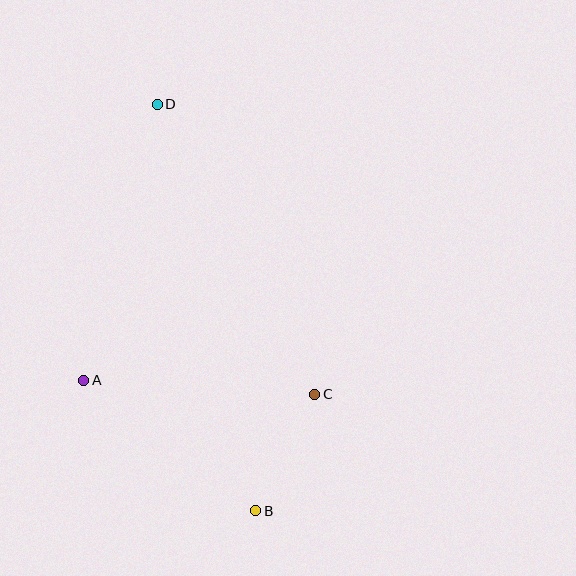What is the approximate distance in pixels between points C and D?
The distance between C and D is approximately 330 pixels.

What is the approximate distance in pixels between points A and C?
The distance between A and C is approximately 232 pixels.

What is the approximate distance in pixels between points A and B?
The distance between A and B is approximately 216 pixels.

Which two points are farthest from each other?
Points B and D are farthest from each other.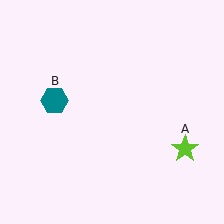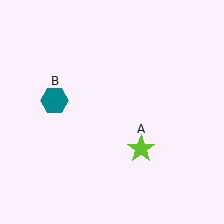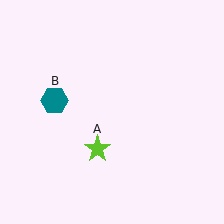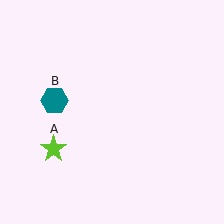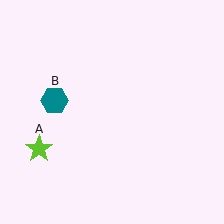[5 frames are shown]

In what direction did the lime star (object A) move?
The lime star (object A) moved left.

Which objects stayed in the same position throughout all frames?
Teal hexagon (object B) remained stationary.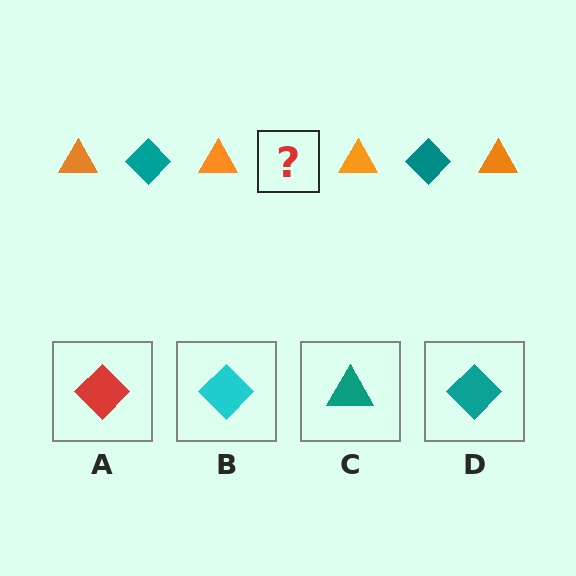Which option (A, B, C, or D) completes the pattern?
D.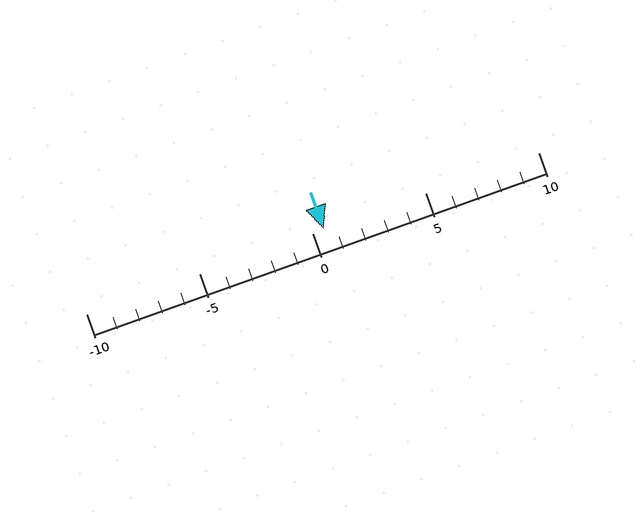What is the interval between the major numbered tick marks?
The major tick marks are spaced 5 units apart.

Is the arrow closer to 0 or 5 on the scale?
The arrow is closer to 0.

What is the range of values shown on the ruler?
The ruler shows values from -10 to 10.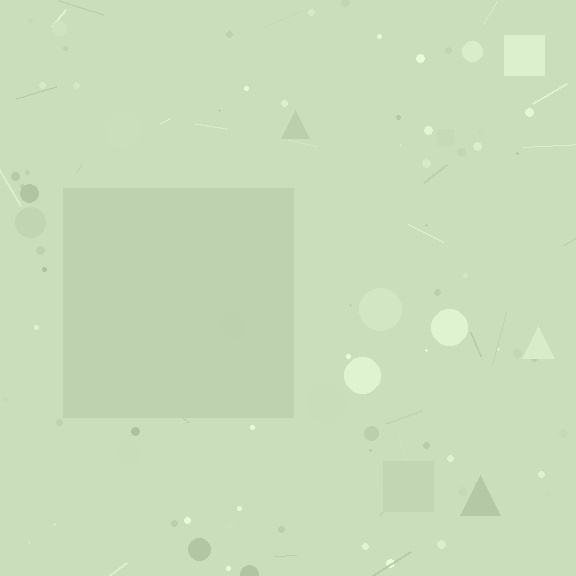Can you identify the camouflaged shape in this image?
The camouflaged shape is a square.